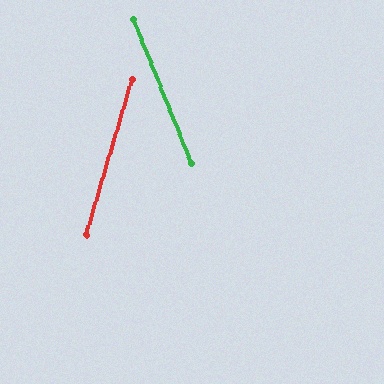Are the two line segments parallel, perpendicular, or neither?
Neither parallel nor perpendicular — they differ by about 38°.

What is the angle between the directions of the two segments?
Approximately 38 degrees.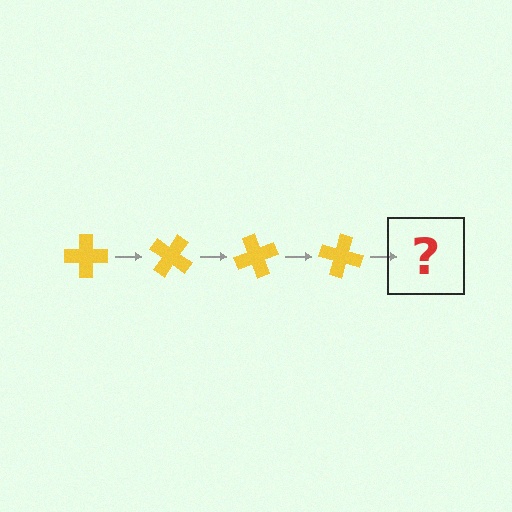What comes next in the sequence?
The next element should be a yellow cross rotated 140 degrees.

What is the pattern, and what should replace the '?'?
The pattern is that the cross rotates 35 degrees each step. The '?' should be a yellow cross rotated 140 degrees.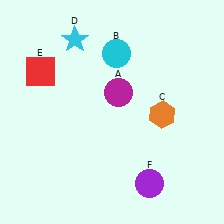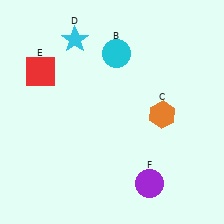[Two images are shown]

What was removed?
The magenta circle (A) was removed in Image 2.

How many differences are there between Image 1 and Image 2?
There is 1 difference between the two images.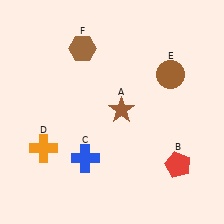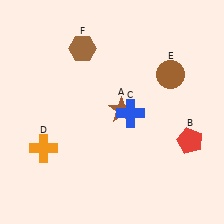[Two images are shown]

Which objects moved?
The objects that moved are: the red pentagon (B), the blue cross (C).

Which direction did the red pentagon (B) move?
The red pentagon (B) moved up.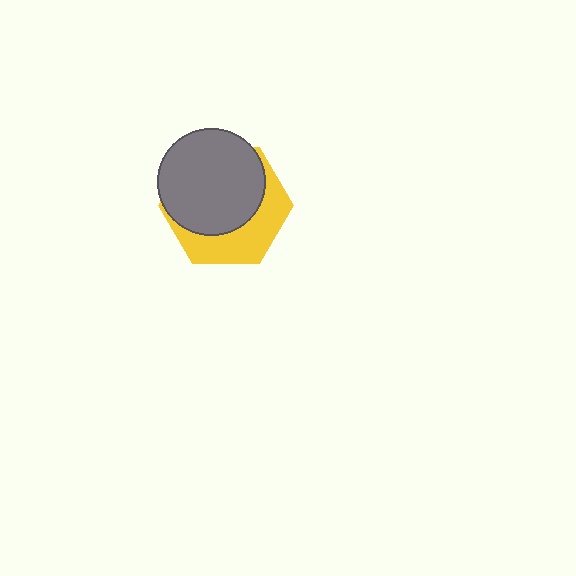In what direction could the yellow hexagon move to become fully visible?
The yellow hexagon could move down. That would shift it out from behind the gray circle entirely.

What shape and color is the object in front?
The object in front is a gray circle.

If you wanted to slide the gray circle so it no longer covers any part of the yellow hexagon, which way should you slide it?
Slide it up — that is the most direct way to separate the two shapes.